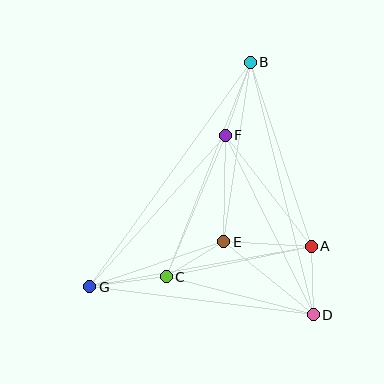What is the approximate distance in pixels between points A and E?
The distance between A and E is approximately 88 pixels.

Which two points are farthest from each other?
Points B and G are farthest from each other.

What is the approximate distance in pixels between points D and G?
The distance between D and G is approximately 225 pixels.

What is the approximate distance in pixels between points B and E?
The distance between B and E is approximately 181 pixels.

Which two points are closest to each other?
Points C and E are closest to each other.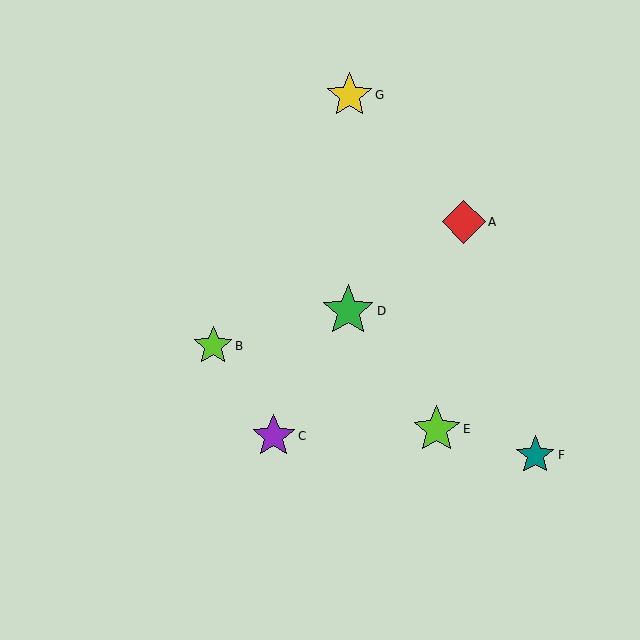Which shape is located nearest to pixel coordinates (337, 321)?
The green star (labeled D) at (348, 311) is nearest to that location.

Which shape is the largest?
The green star (labeled D) is the largest.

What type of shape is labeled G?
Shape G is a yellow star.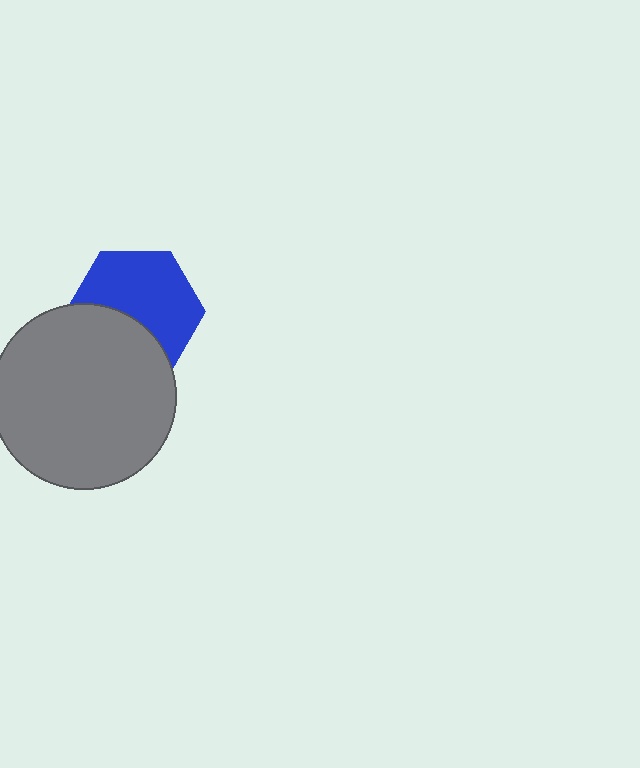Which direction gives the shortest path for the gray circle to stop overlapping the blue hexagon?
Moving down gives the shortest separation.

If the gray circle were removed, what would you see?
You would see the complete blue hexagon.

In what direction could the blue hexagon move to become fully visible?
The blue hexagon could move up. That would shift it out from behind the gray circle entirely.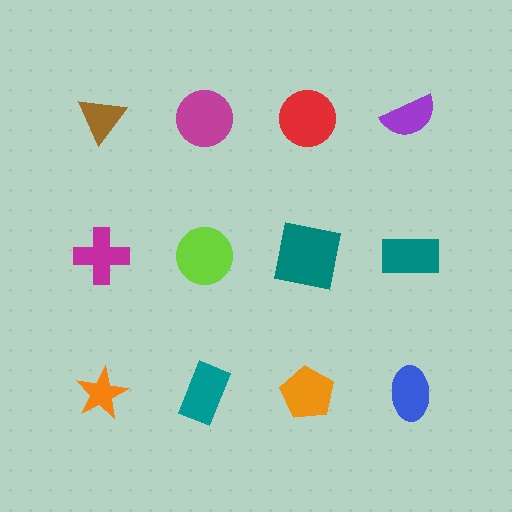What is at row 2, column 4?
A teal rectangle.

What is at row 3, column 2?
A teal rectangle.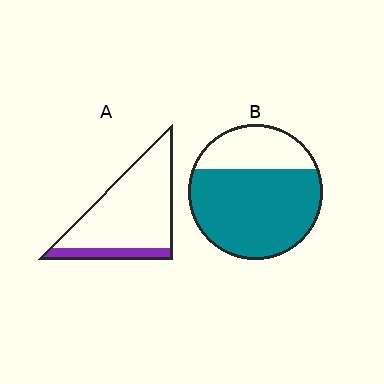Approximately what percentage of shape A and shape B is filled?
A is approximately 15% and B is approximately 70%.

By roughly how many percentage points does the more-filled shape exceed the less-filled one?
By roughly 55 percentage points (B over A).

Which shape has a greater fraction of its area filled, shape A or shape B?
Shape B.